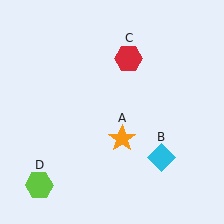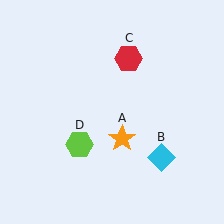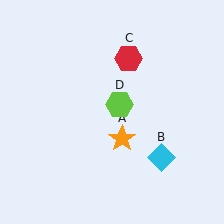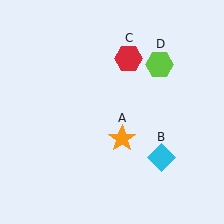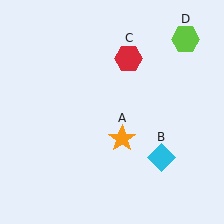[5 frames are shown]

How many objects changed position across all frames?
1 object changed position: lime hexagon (object D).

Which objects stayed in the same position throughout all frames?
Orange star (object A) and cyan diamond (object B) and red hexagon (object C) remained stationary.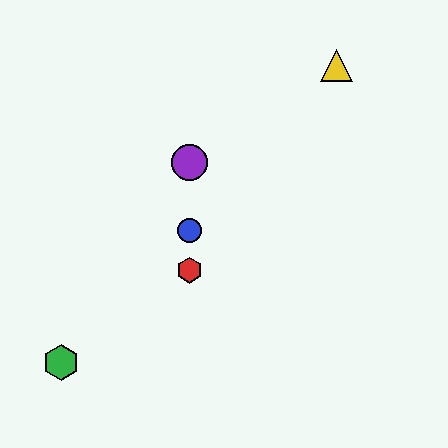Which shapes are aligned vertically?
The red hexagon, the blue circle, the purple circle are aligned vertically.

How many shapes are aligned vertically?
3 shapes (the red hexagon, the blue circle, the purple circle) are aligned vertically.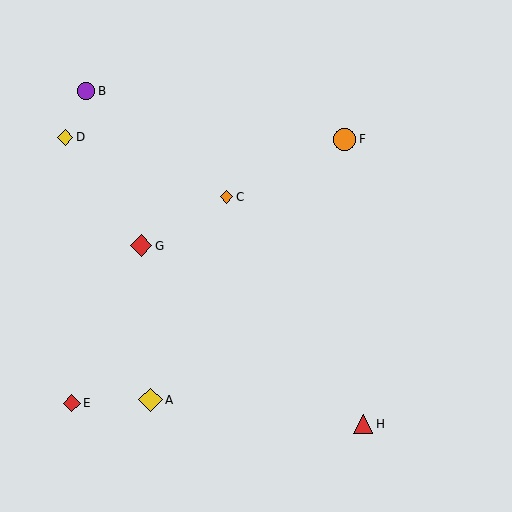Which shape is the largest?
The yellow diamond (labeled A) is the largest.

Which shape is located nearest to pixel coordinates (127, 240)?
The red diamond (labeled G) at (141, 246) is nearest to that location.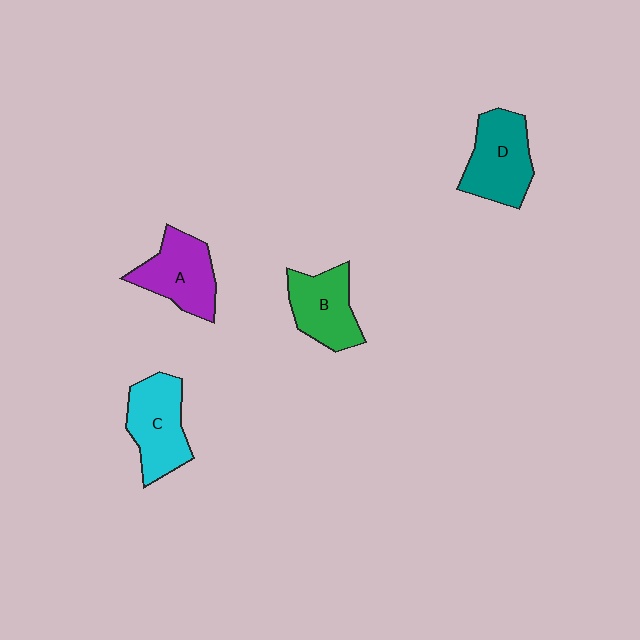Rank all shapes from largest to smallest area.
From largest to smallest: D (teal), C (cyan), A (purple), B (green).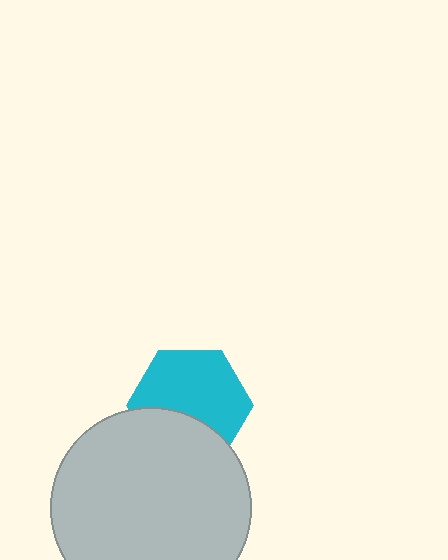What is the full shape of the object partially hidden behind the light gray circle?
The partially hidden object is a cyan hexagon.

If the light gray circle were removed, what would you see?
You would see the complete cyan hexagon.